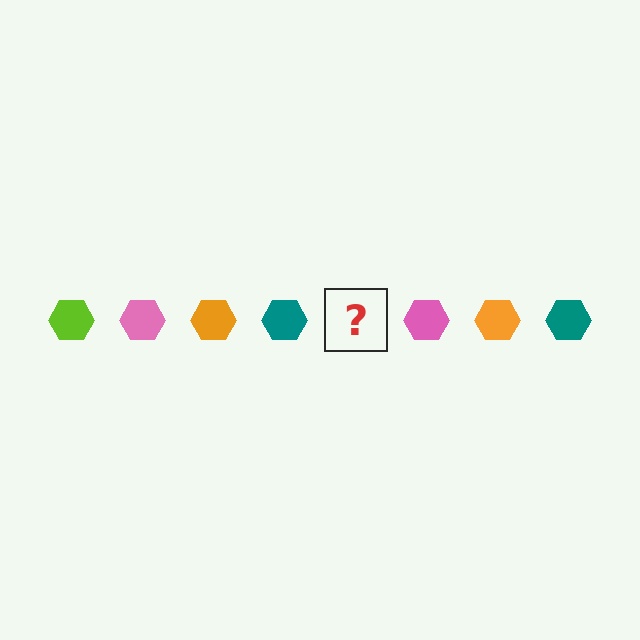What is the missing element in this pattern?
The missing element is a lime hexagon.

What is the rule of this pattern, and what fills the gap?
The rule is that the pattern cycles through lime, pink, orange, teal hexagons. The gap should be filled with a lime hexagon.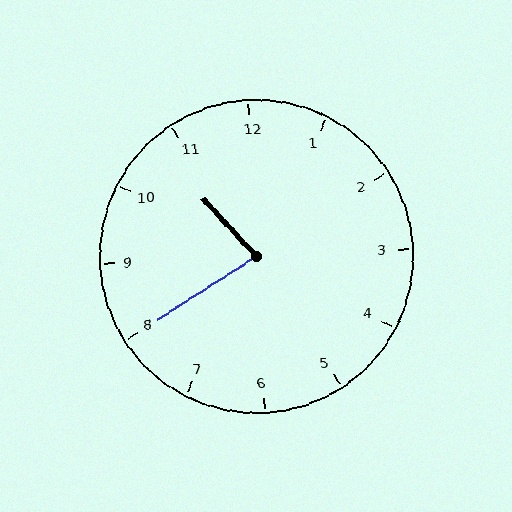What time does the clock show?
10:40.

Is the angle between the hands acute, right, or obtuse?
It is acute.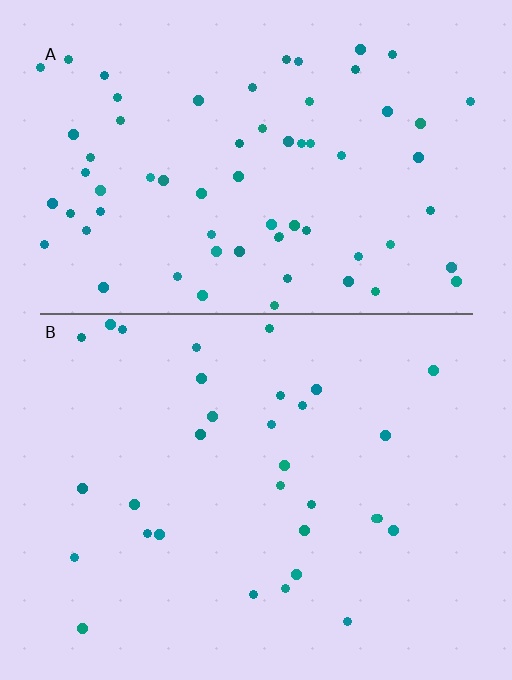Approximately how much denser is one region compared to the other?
Approximately 2.2× — region A over region B.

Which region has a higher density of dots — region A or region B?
A (the top).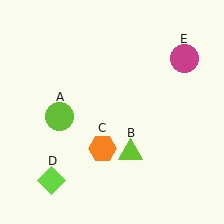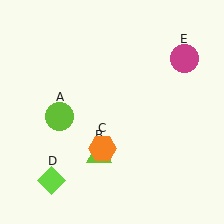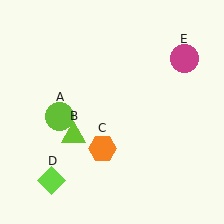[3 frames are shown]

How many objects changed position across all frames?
1 object changed position: lime triangle (object B).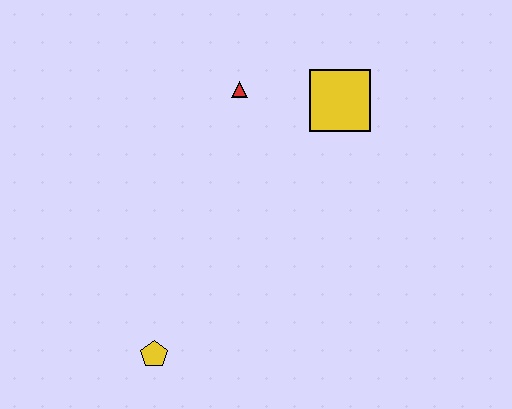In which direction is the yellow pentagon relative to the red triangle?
The yellow pentagon is below the red triangle.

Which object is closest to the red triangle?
The yellow square is closest to the red triangle.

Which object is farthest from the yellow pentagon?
The yellow square is farthest from the yellow pentagon.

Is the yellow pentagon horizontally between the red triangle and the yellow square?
No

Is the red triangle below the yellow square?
No